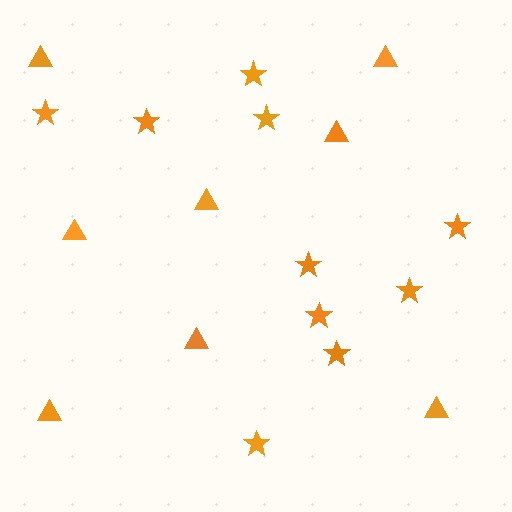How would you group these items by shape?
There are 2 groups: one group of stars (10) and one group of triangles (8).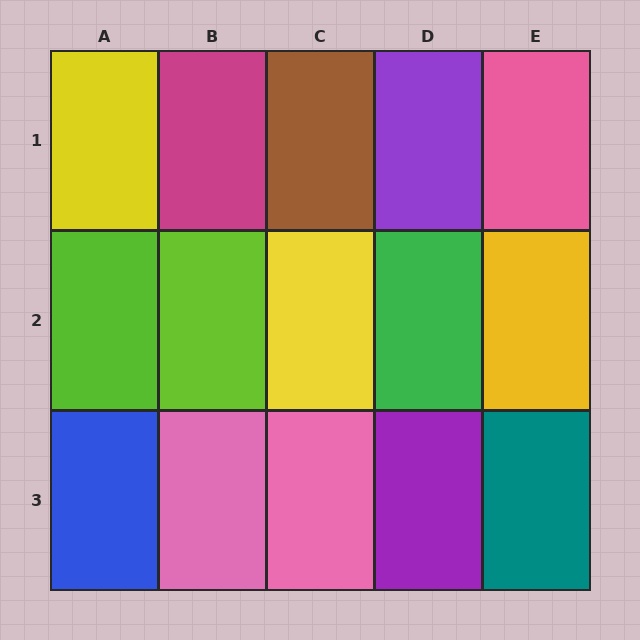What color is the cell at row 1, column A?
Yellow.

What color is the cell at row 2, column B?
Lime.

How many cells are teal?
1 cell is teal.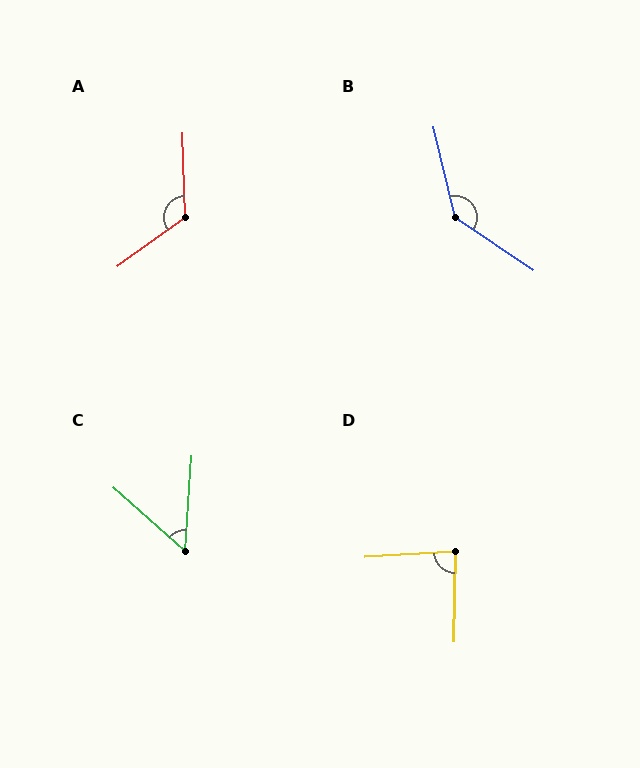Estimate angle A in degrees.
Approximately 124 degrees.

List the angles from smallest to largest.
C (53°), D (85°), A (124°), B (137°).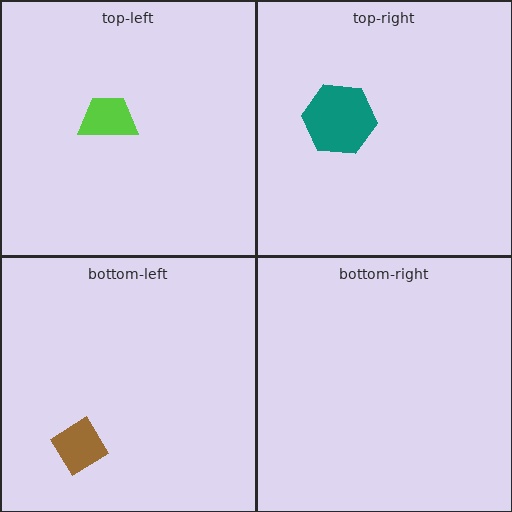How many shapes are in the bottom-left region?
1.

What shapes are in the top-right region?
The teal hexagon.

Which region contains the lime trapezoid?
The top-left region.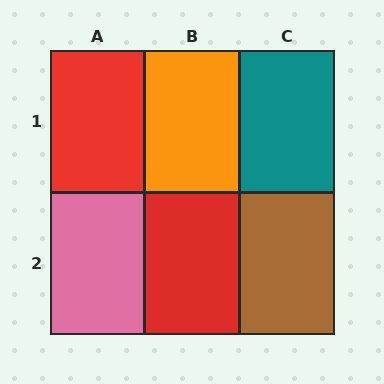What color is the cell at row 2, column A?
Pink.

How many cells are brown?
1 cell is brown.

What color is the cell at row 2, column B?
Red.